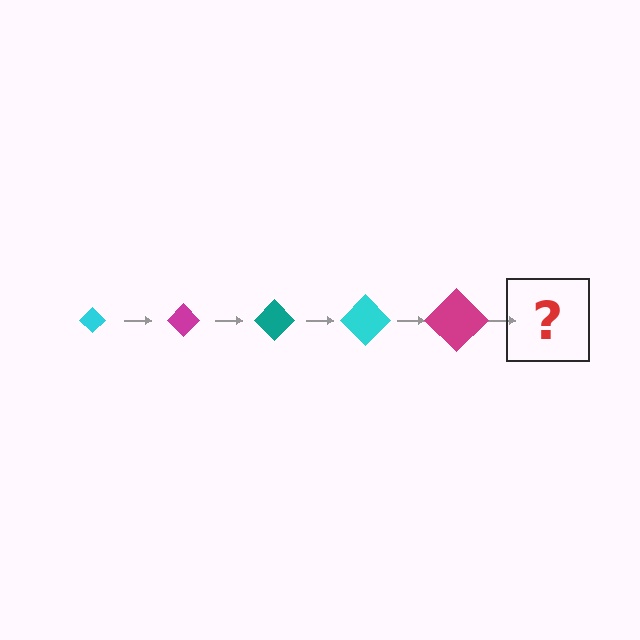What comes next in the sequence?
The next element should be a teal diamond, larger than the previous one.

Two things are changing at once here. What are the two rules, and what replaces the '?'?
The two rules are that the diamond grows larger each step and the color cycles through cyan, magenta, and teal. The '?' should be a teal diamond, larger than the previous one.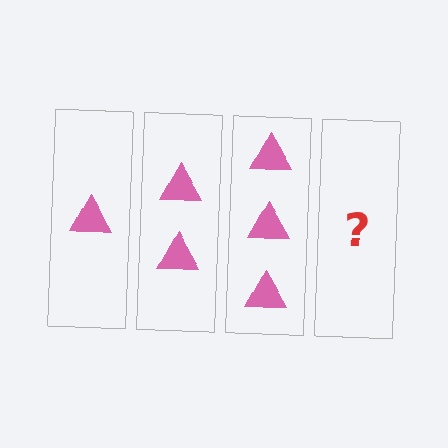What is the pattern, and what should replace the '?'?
The pattern is that each step adds one more triangle. The '?' should be 4 triangles.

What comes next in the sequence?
The next element should be 4 triangles.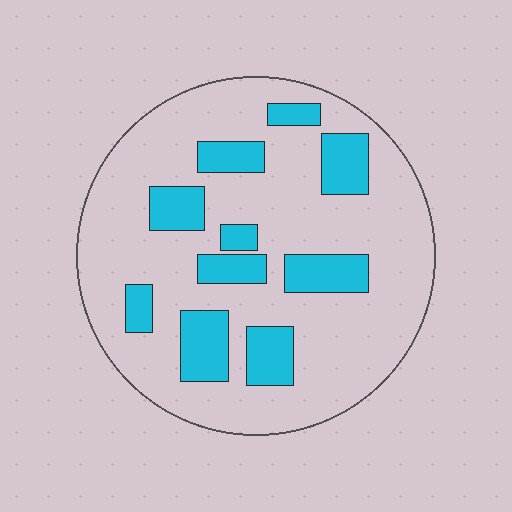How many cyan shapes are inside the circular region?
10.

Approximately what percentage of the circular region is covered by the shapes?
Approximately 25%.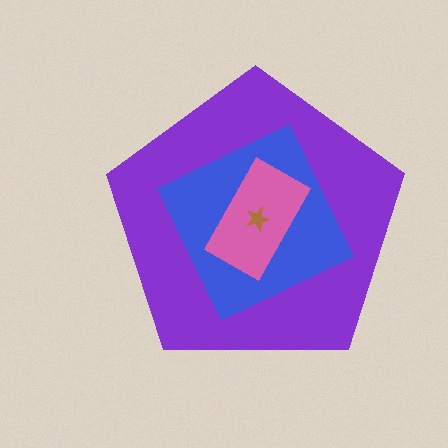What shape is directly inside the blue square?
The pink rectangle.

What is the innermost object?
The brown star.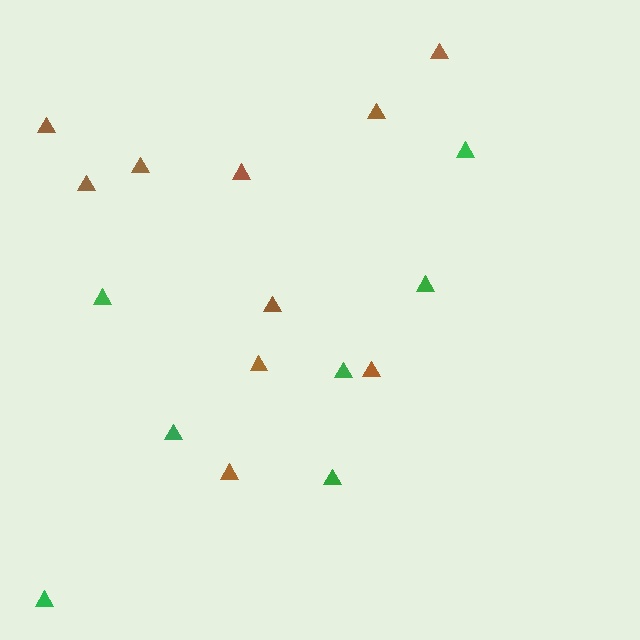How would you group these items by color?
There are 2 groups: one group of green triangles (7) and one group of brown triangles (10).